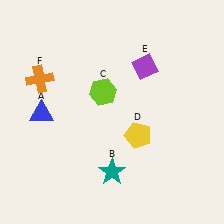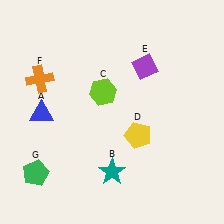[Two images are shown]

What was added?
A green pentagon (G) was added in Image 2.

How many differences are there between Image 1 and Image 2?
There is 1 difference between the two images.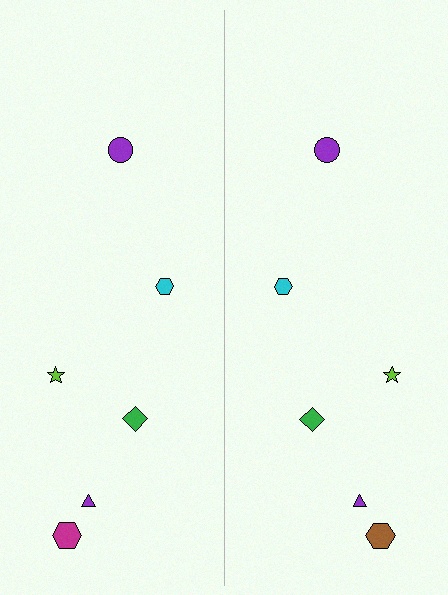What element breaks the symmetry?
The brown hexagon on the right side breaks the symmetry — its mirror counterpart is magenta.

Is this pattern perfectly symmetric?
No, the pattern is not perfectly symmetric. The brown hexagon on the right side breaks the symmetry — its mirror counterpart is magenta.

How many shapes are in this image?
There are 12 shapes in this image.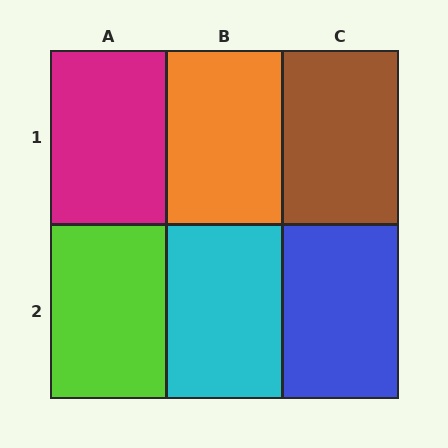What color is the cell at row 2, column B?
Cyan.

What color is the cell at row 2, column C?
Blue.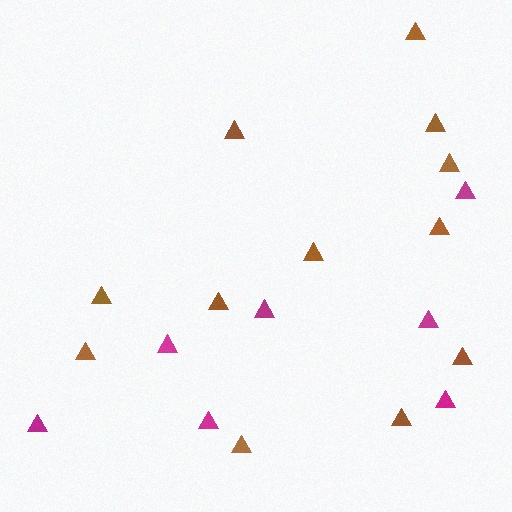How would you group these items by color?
There are 2 groups: one group of magenta triangles (7) and one group of brown triangles (12).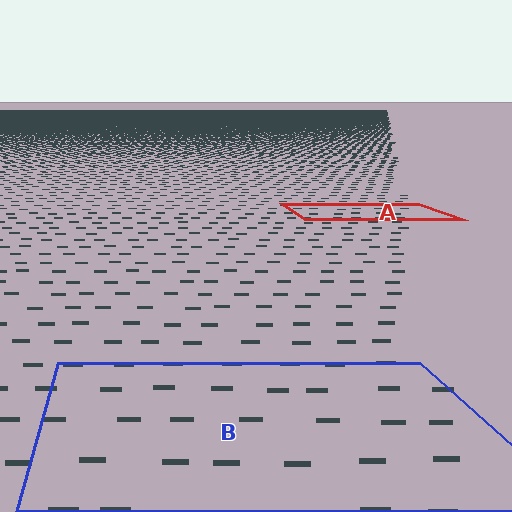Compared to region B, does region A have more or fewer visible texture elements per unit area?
Region A has more texture elements per unit area — they are packed more densely because it is farther away.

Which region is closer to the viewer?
Region B is closer. The texture elements there are larger and more spread out.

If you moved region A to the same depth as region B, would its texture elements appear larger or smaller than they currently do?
They would appear larger. At a closer depth, the same texture elements are projected at a bigger on-screen size.